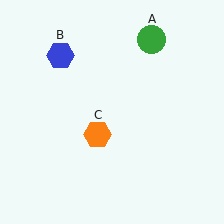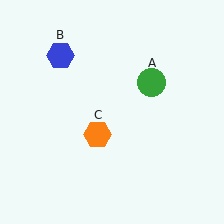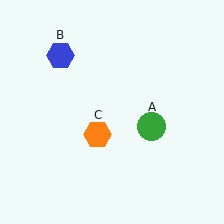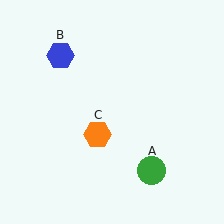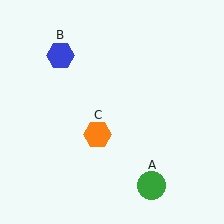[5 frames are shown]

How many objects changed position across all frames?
1 object changed position: green circle (object A).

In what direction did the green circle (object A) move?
The green circle (object A) moved down.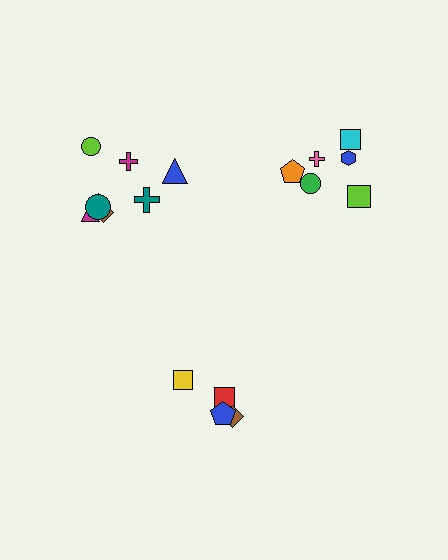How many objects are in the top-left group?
There are 8 objects.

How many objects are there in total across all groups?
There are 18 objects.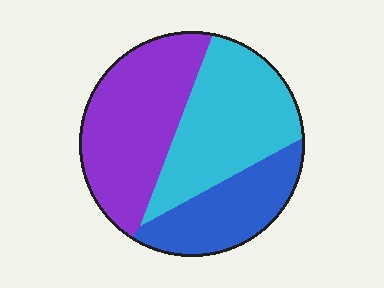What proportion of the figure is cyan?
Cyan covers roughly 35% of the figure.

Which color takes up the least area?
Blue, at roughly 25%.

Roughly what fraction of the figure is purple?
Purple covers 39% of the figure.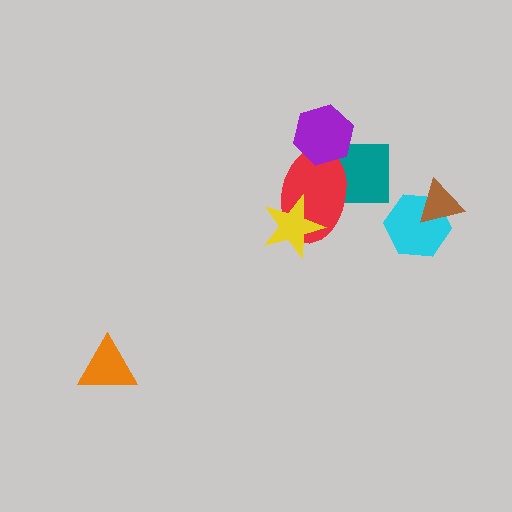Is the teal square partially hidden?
Yes, it is partially covered by another shape.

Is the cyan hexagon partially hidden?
Yes, it is partially covered by another shape.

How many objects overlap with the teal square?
2 objects overlap with the teal square.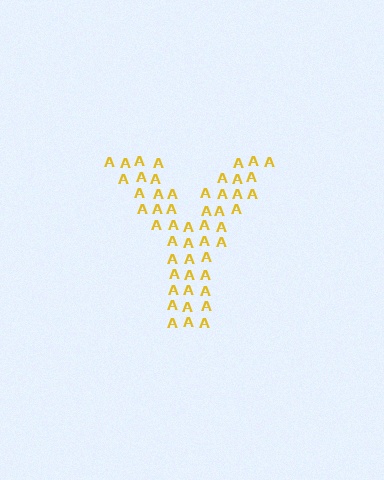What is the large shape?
The large shape is the letter Y.